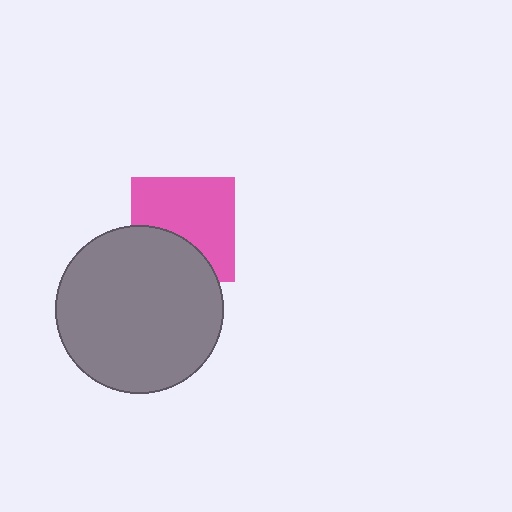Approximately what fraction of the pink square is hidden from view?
Roughly 34% of the pink square is hidden behind the gray circle.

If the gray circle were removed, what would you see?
You would see the complete pink square.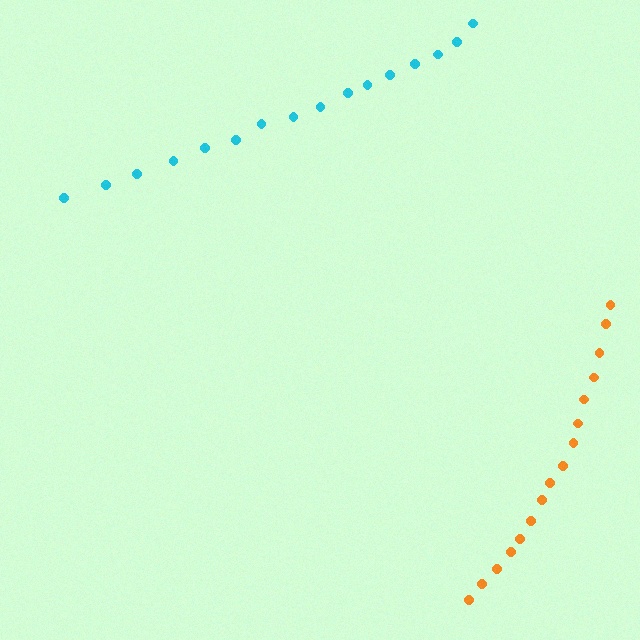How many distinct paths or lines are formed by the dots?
There are 2 distinct paths.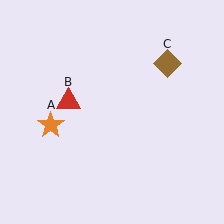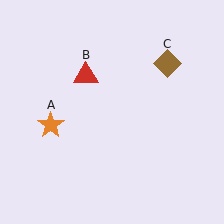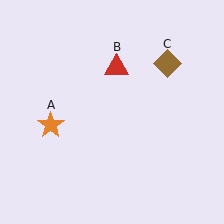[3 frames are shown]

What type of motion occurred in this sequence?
The red triangle (object B) rotated clockwise around the center of the scene.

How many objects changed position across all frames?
1 object changed position: red triangle (object B).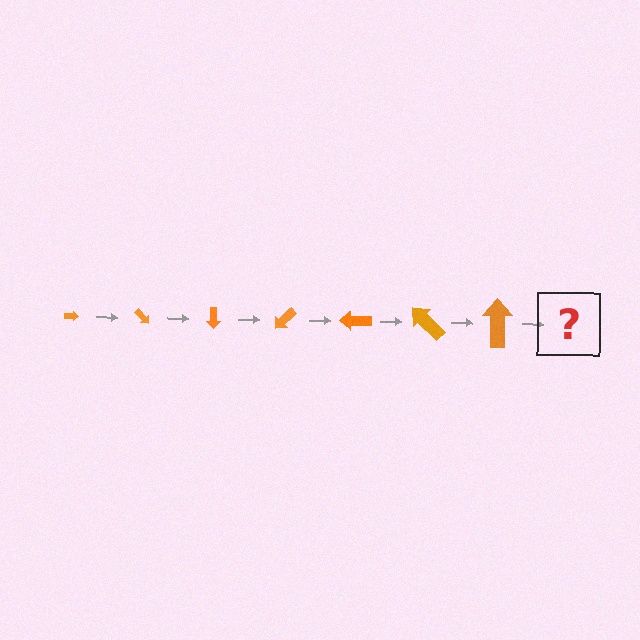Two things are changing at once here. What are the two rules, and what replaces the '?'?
The two rules are that the arrow grows larger each step and it rotates 45 degrees each step. The '?' should be an arrow, larger than the previous one and rotated 315 degrees from the start.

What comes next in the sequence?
The next element should be an arrow, larger than the previous one and rotated 315 degrees from the start.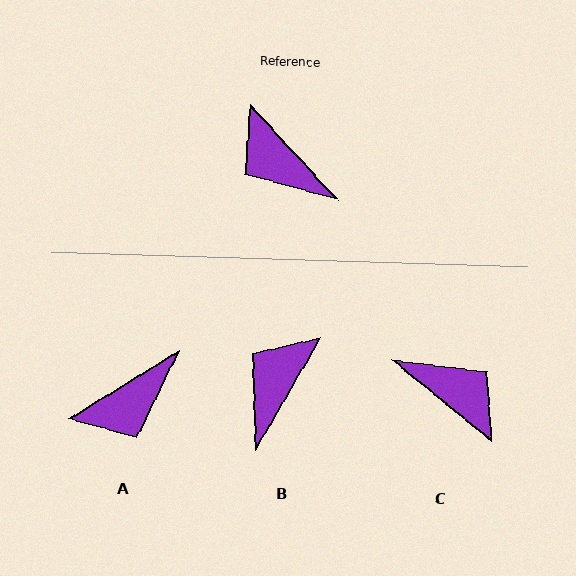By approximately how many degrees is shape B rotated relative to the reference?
Approximately 73 degrees clockwise.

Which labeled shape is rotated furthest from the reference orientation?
C, about 172 degrees away.